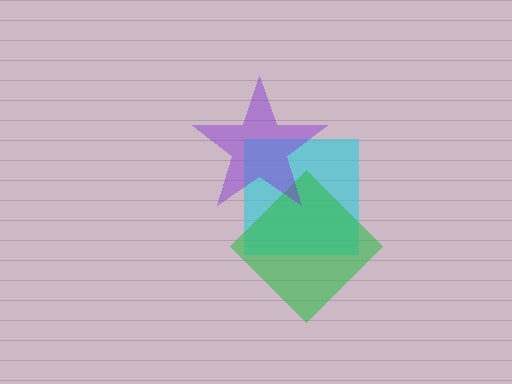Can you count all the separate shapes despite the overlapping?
Yes, there are 3 separate shapes.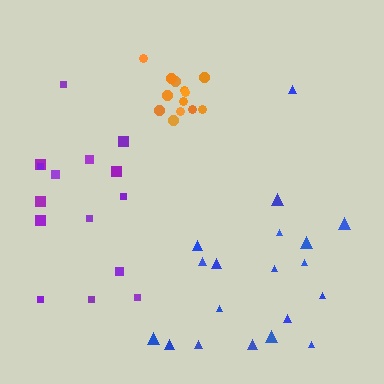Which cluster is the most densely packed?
Orange.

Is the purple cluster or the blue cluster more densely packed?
Blue.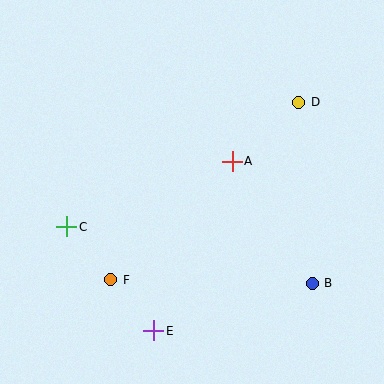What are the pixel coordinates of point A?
Point A is at (232, 162).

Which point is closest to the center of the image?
Point A at (232, 162) is closest to the center.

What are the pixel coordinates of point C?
Point C is at (67, 227).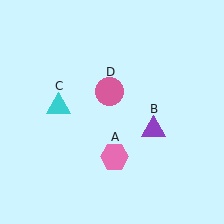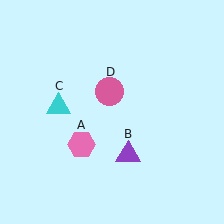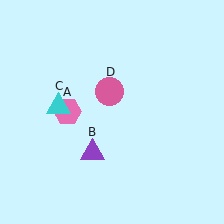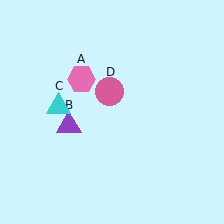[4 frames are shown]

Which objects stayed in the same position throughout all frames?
Cyan triangle (object C) and pink circle (object D) remained stationary.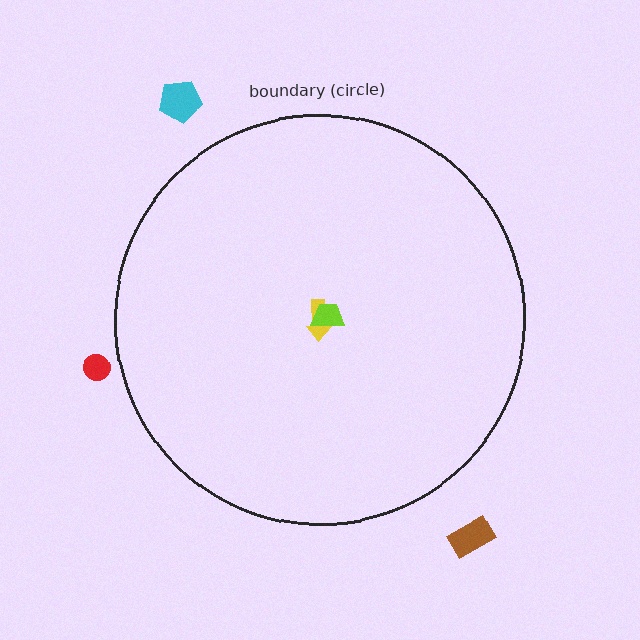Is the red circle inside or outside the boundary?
Outside.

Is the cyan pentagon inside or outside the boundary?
Outside.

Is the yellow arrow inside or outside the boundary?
Inside.